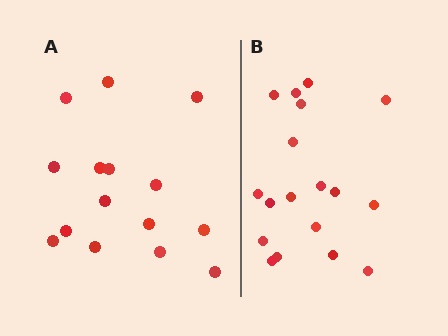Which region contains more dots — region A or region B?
Region B (the right region) has more dots.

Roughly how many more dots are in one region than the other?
Region B has just a few more — roughly 2 or 3 more dots than region A.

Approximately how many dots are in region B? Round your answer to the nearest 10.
About 20 dots. (The exact count is 18, which rounds to 20.)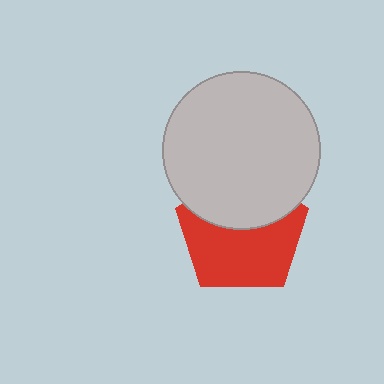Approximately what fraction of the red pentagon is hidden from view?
Roughly 40% of the red pentagon is hidden behind the light gray circle.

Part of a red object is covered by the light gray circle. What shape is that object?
It is a pentagon.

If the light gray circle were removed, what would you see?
You would see the complete red pentagon.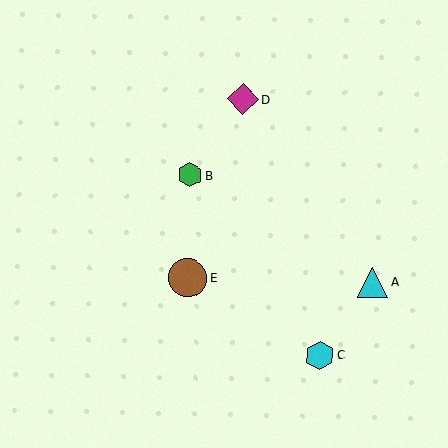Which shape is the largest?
The brown circle (labeled E) is the largest.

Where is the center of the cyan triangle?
The center of the cyan triangle is at (373, 282).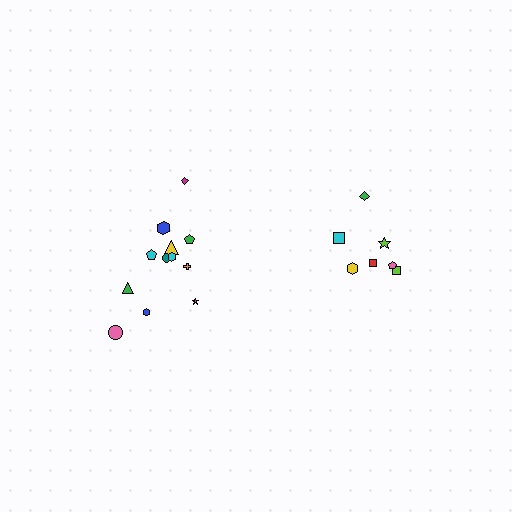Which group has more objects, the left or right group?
The left group.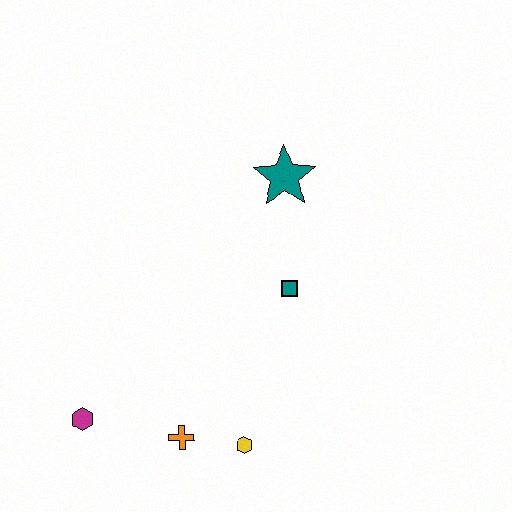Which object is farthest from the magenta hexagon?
The teal star is farthest from the magenta hexagon.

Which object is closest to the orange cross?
The yellow hexagon is closest to the orange cross.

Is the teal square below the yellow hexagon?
No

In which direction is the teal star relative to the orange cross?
The teal star is above the orange cross.